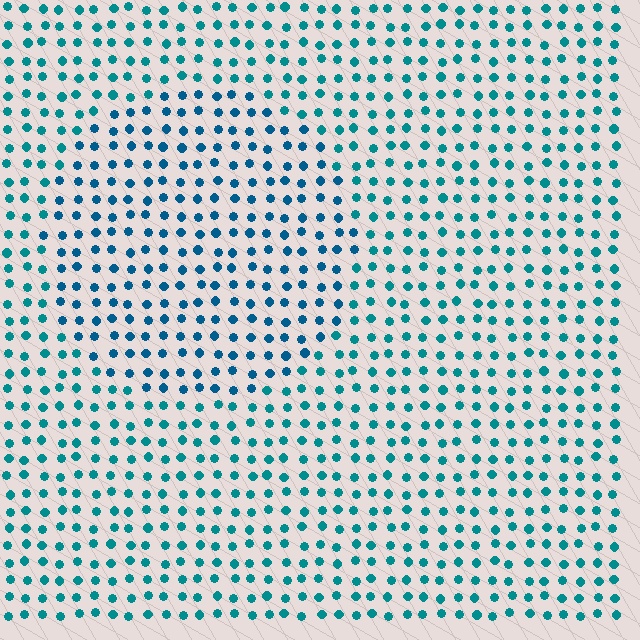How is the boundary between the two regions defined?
The boundary is defined purely by a slight shift in hue (about 20 degrees). Spacing, size, and orientation are identical on both sides.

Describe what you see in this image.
The image is filled with small teal elements in a uniform arrangement. A circle-shaped region is visible where the elements are tinted to a slightly different hue, forming a subtle color boundary.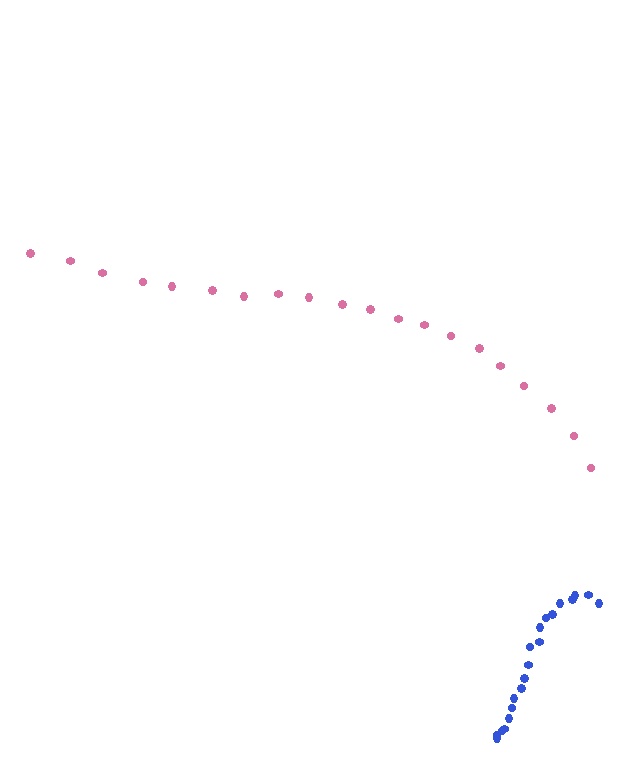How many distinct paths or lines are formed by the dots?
There are 2 distinct paths.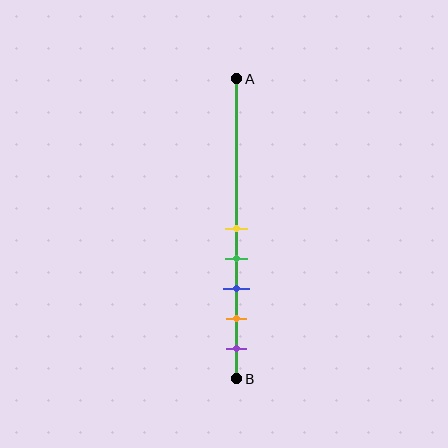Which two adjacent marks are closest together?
The yellow and green marks are the closest adjacent pair.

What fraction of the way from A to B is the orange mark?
The orange mark is approximately 80% (0.8) of the way from A to B.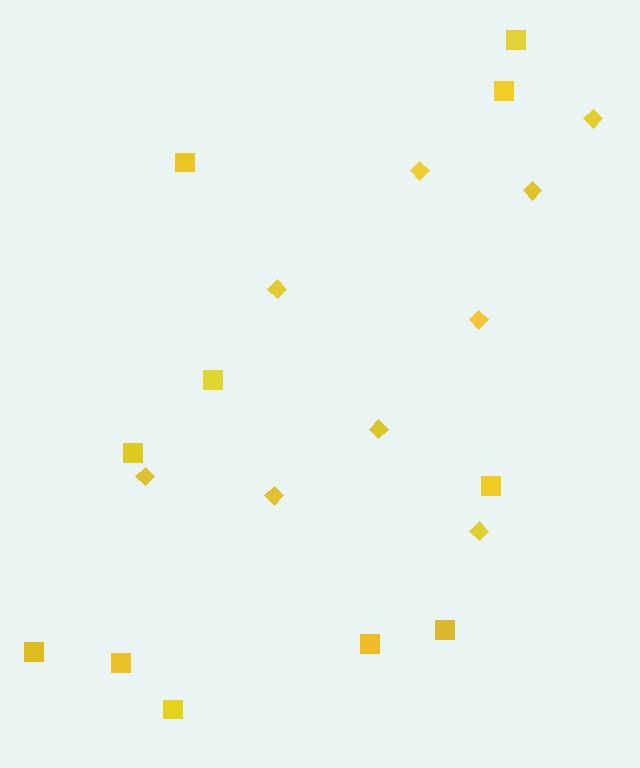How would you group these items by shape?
There are 2 groups: one group of diamonds (9) and one group of squares (11).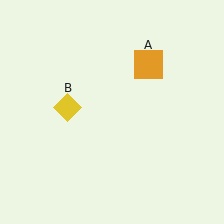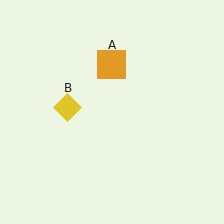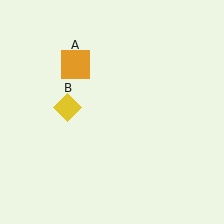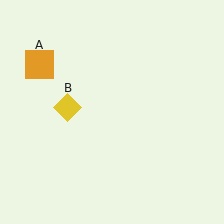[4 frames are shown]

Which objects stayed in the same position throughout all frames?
Yellow diamond (object B) remained stationary.